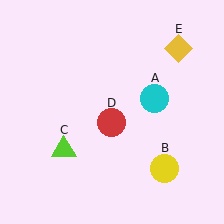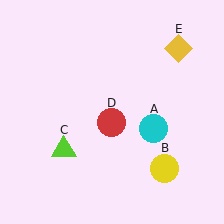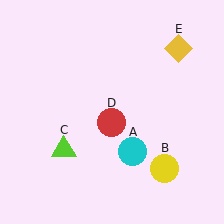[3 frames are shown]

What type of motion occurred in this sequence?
The cyan circle (object A) rotated clockwise around the center of the scene.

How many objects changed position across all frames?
1 object changed position: cyan circle (object A).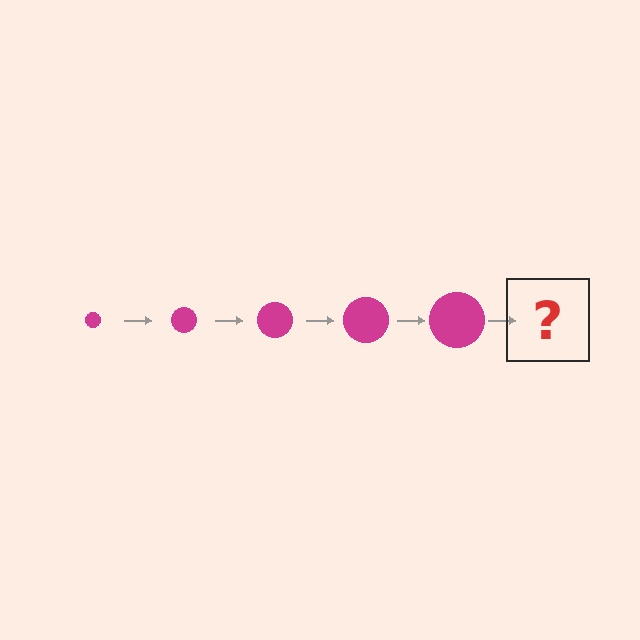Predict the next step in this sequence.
The next step is a magenta circle, larger than the previous one.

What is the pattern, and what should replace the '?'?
The pattern is that the circle gets progressively larger each step. The '?' should be a magenta circle, larger than the previous one.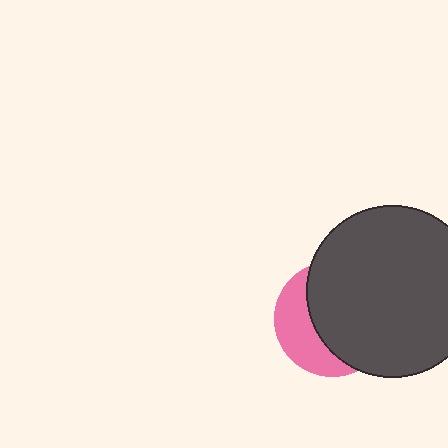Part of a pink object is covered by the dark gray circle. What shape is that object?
It is a circle.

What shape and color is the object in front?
The object in front is a dark gray circle.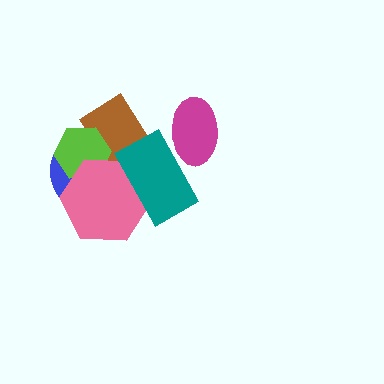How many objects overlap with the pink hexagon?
4 objects overlap with the pink hexagon.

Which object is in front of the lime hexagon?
The pink hexagon is in front of the lime hexagon.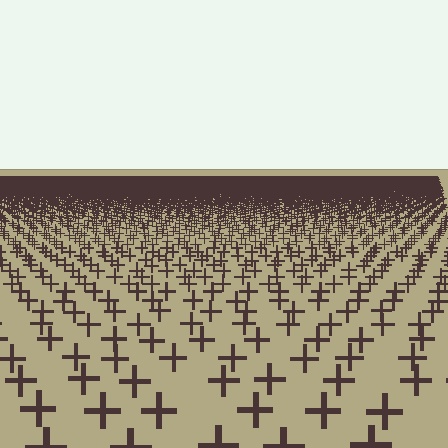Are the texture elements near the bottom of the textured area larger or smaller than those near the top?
Larger. Near the bottom, elements are closer to the viewer and appear at a bigger on-screen size.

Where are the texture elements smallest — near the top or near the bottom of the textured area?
Near the top.